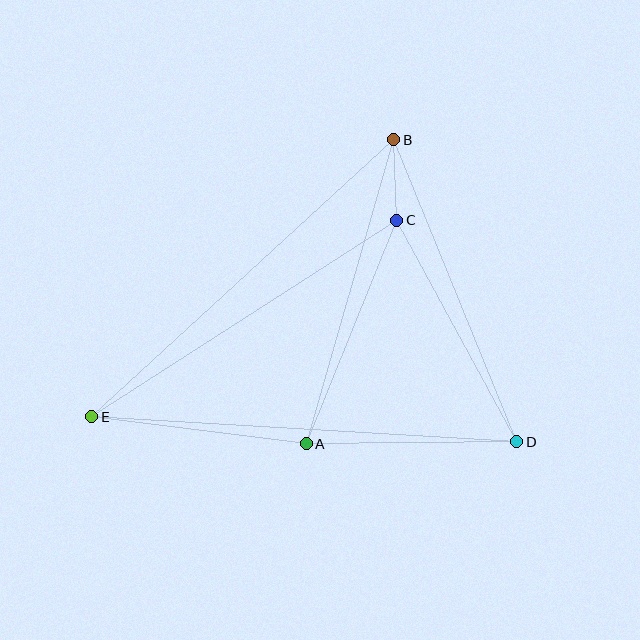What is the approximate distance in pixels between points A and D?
The distance between A and D is approximately 210 pixels.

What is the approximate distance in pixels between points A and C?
The distance between A and C is approximately 241 pixels.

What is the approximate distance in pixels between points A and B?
The distance between A and B is approximately 316 pixels.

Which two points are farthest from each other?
Points D and E are farthest from each other.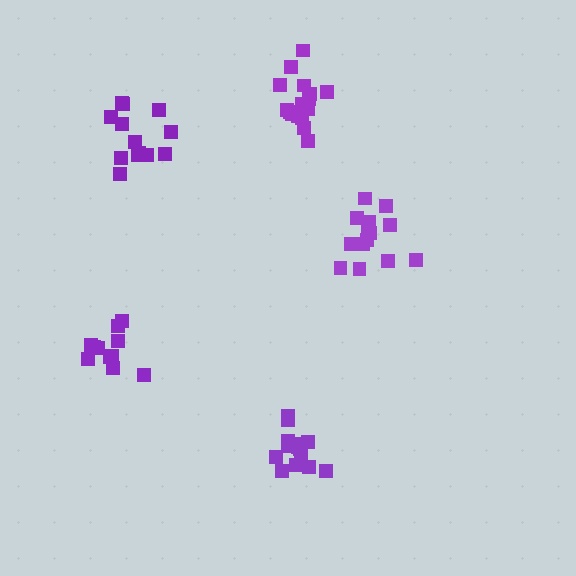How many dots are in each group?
Group 1: 11 dots, Group 2: 16 dots, Group 3: 14 dots, Group 4: 14 dots, Group 5: 13 dots (68 total).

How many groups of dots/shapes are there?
There are 5 groups.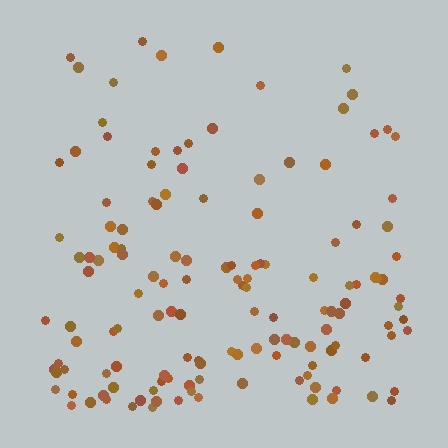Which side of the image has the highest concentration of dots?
The bottom.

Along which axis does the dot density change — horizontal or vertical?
Vertical.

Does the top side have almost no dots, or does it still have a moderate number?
Still a moderate number, just noticeably fewer than the bottom.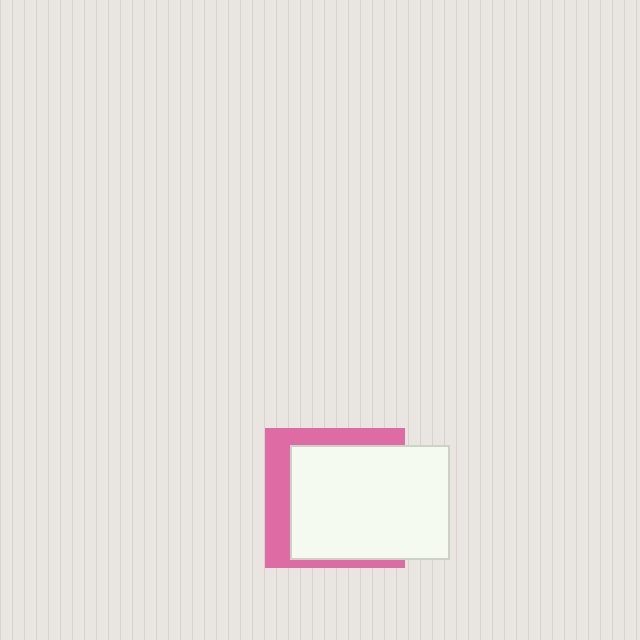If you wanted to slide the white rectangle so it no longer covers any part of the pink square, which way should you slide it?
Slide it toward the lower-right — that is the most direct way to separate the two shapes.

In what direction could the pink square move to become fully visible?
The pink square could move toward the upper-left. That would shift it out from behind the white rectangle entirely.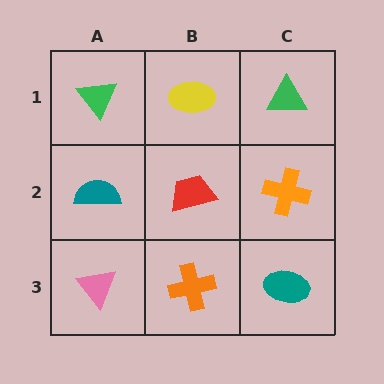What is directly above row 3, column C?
An orange cross.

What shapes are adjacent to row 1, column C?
An orange cross (row 2, column C), a yellow ellipse (row 1, column B).